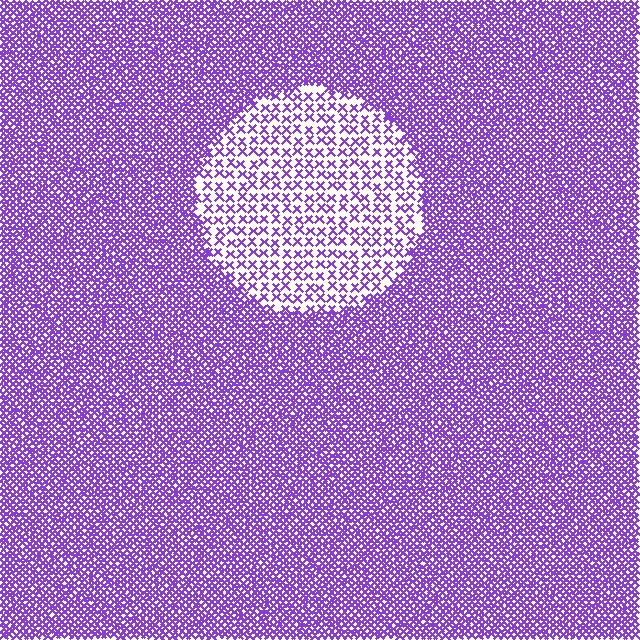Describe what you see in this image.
The image contains small purple elements arranged at two different densities. A circle-shaped region is visible where the elements are less densely packed than the surrounding area.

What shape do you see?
I see a circle.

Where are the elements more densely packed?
The elements are more densely packed outside the circle boundary.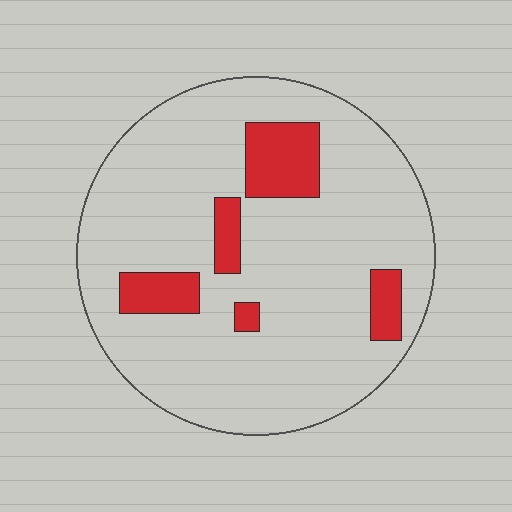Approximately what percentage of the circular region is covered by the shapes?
Approximately 15%.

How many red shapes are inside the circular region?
5.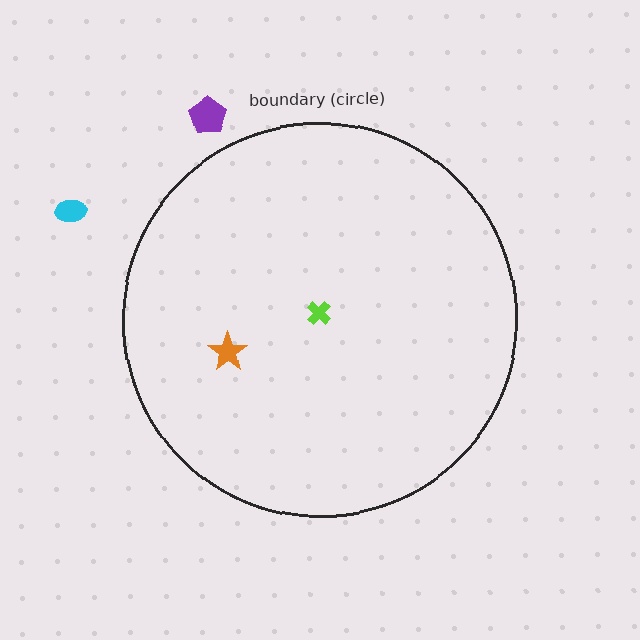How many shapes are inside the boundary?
2 inside, 2 outside.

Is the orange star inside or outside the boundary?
Inside.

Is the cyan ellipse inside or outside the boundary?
Outside.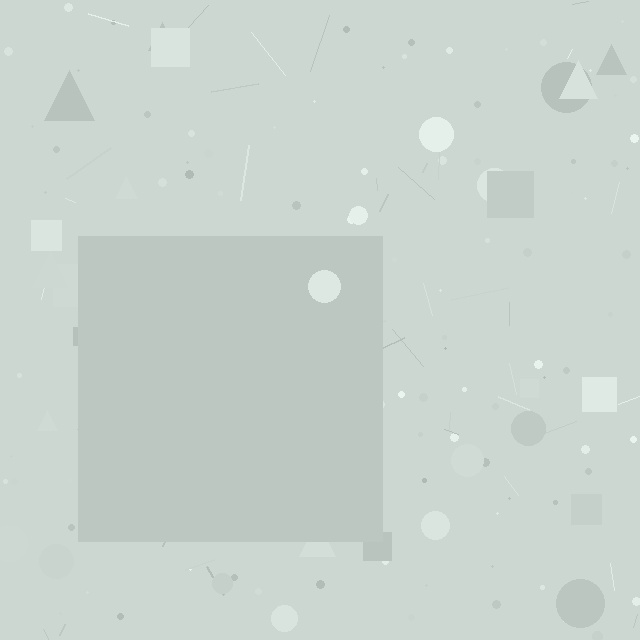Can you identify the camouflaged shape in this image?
The camouflaged shape is a square.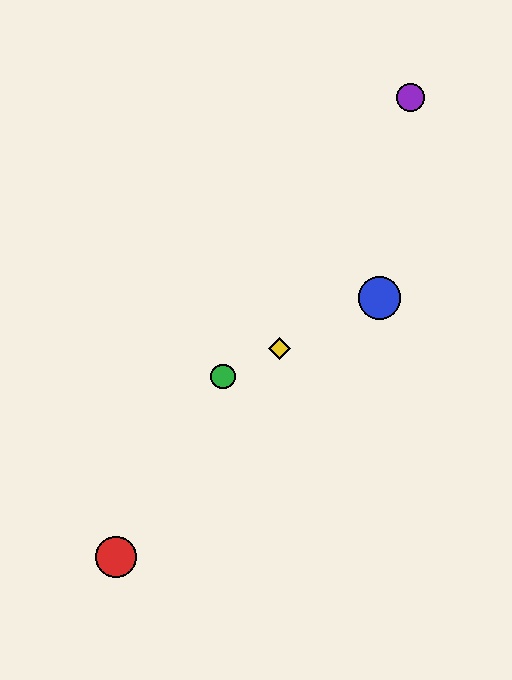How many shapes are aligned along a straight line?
3 shapes (the blue circle, the green circle, the yellow diamond) are aligned along a straight line.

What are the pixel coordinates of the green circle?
The green circle is at (223, 376).